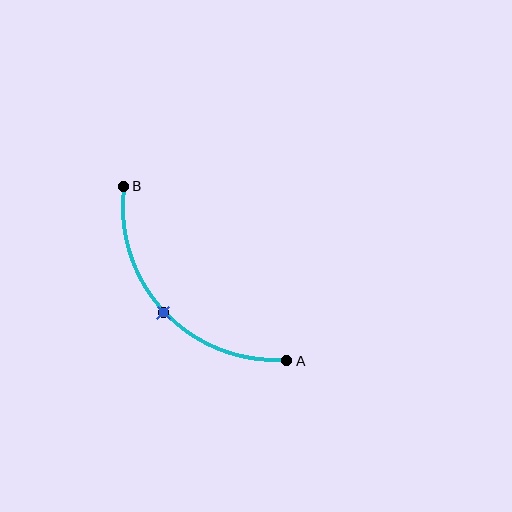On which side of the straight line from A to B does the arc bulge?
The arc bulges below and to the left of the straight line connecting A and B.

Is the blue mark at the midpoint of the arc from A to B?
Yes. The blue mark lies on the arc at equal arc-length from both A and B — it is the arc midpoint.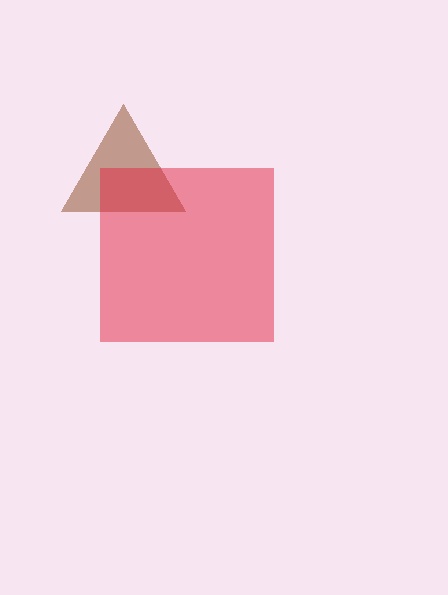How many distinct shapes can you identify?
There are 2 distinct shapes: a brown triangle, a red square.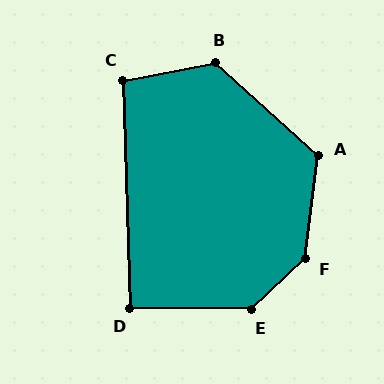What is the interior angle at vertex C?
Approximately 99 degrees (obtuse).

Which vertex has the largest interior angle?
F, at approximately 140 degrees.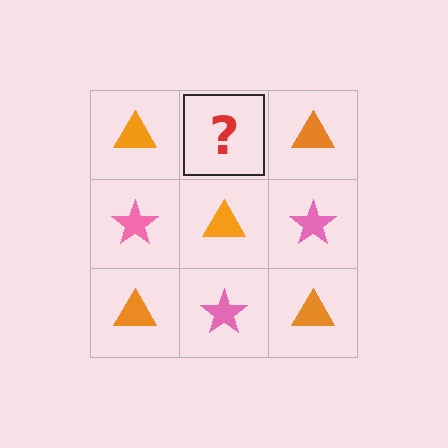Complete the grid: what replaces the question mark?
The question mark should be replaced with a pink star.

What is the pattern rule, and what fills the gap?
The rule is that it alternates orange triangle and pink star in a checkerboard pattern. The gap should be filled with a pink star.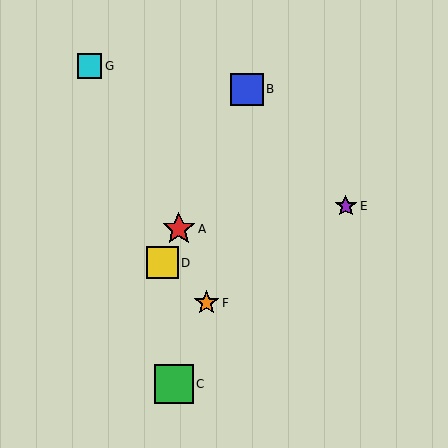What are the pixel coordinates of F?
Object F is at (207, 303).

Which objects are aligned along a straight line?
Objects A, B, D are aligned along a straight line.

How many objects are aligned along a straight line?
3 objects (A, B, D) are aligned along a straight line.